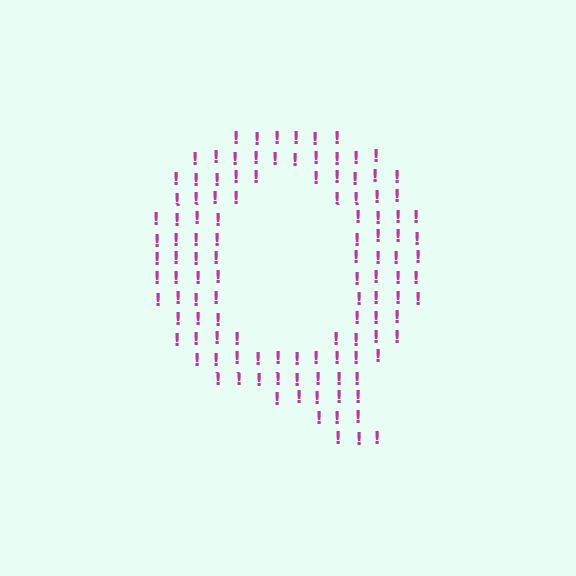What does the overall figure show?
The overall figure shows the letter Q.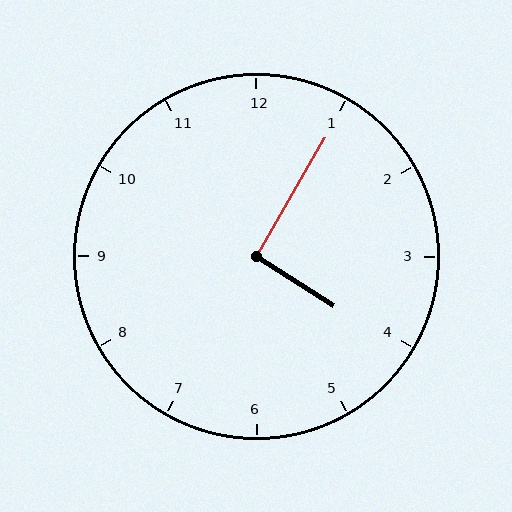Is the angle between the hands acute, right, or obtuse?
It is right.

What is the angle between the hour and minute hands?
Approximately 92 degrees.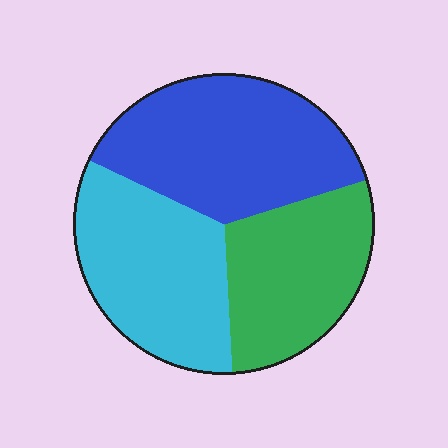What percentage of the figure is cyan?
Cyan covers 33% of the figure.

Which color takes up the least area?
Green, at roughly 30%.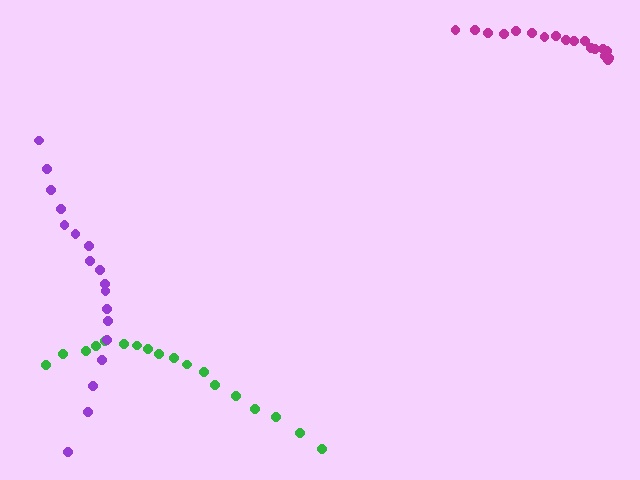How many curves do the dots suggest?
There are 3 distinct paths.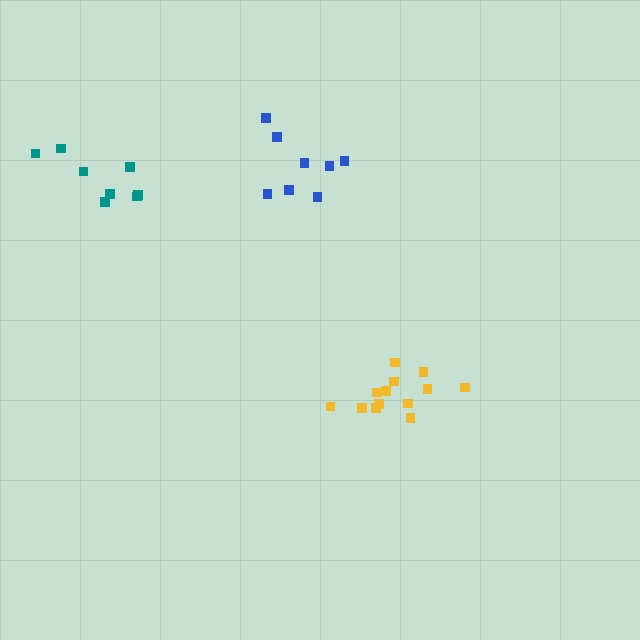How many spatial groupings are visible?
There are 3 spatial groupings.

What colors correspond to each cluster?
The clusters are colored: yellow, blue, teal.